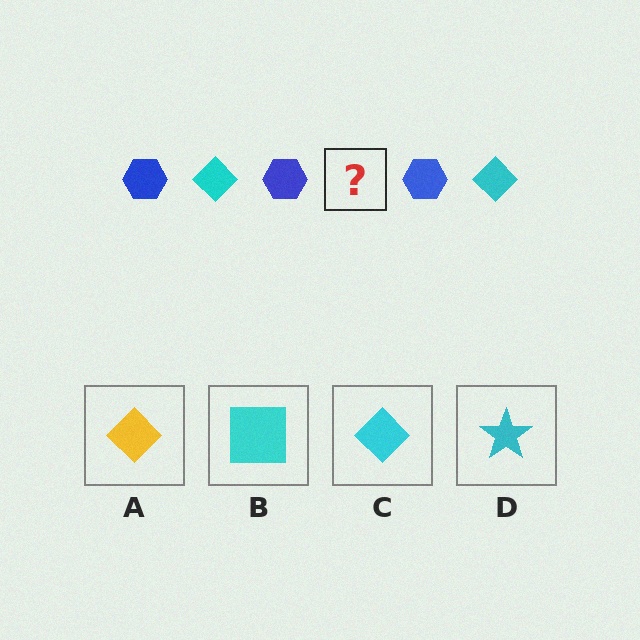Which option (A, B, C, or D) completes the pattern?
C.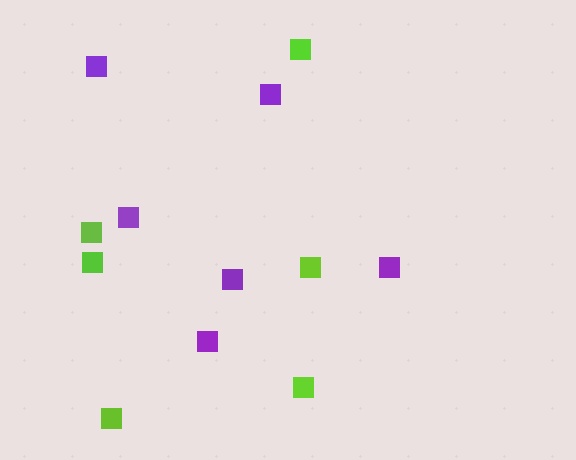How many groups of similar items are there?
There are 2 groups: one group of lime squares (6) and one group of purple squares (6).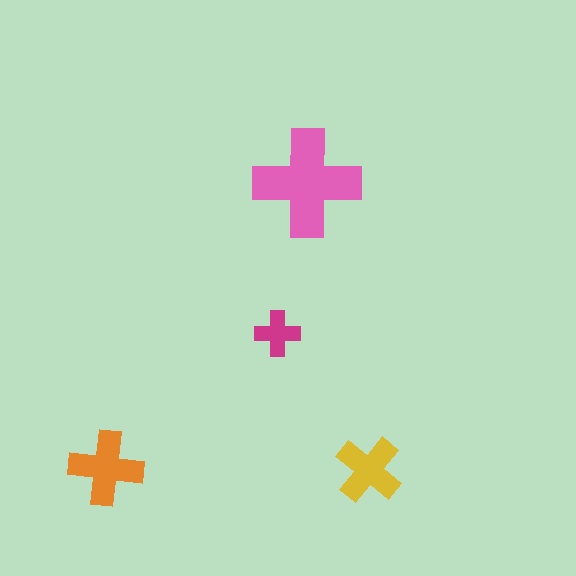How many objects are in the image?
There are 4 objects in the image.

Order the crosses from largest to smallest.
the pink one, the orange one, the yellow one, the magenta one.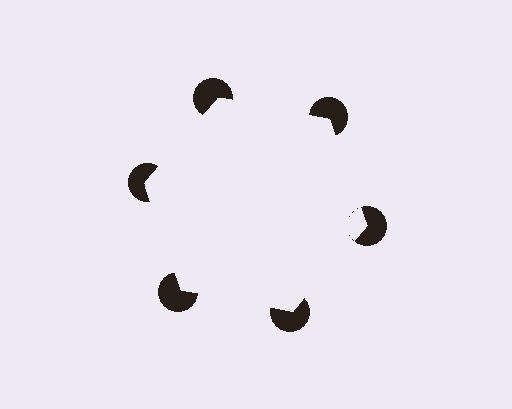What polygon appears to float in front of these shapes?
An illusory hexagon — its edges are inferred from the aligned wedge cuts in the pac-man discs, not physically drawn.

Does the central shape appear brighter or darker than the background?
It typically appears slightly brighter than the background, even though no actual brightness change is drawn.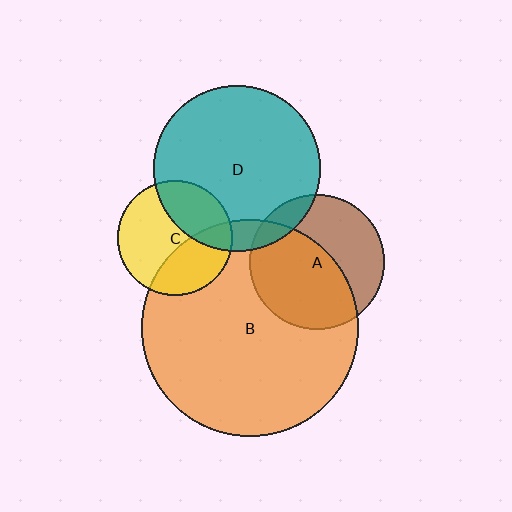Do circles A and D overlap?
Yes.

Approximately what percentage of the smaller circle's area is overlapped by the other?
Approximately 10%.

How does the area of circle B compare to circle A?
Approximately 2.6 times.